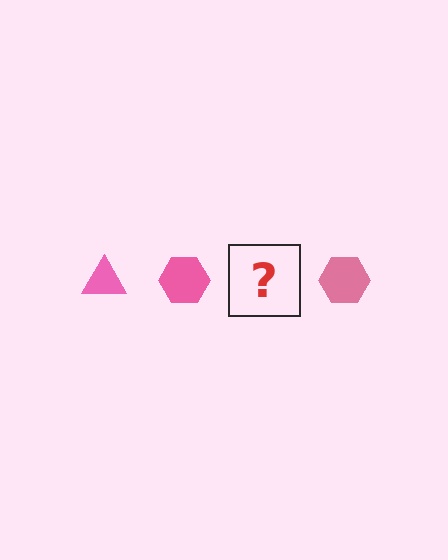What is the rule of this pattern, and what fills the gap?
The rule is that the pattern cycles through triangle, hexagon shapes in pink. The gap should be filled with a pink triangle.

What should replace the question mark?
The question mark should be replaced with a pink triangle.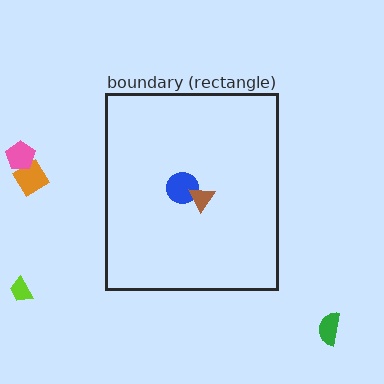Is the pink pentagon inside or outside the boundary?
Outside.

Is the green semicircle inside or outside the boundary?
Outside.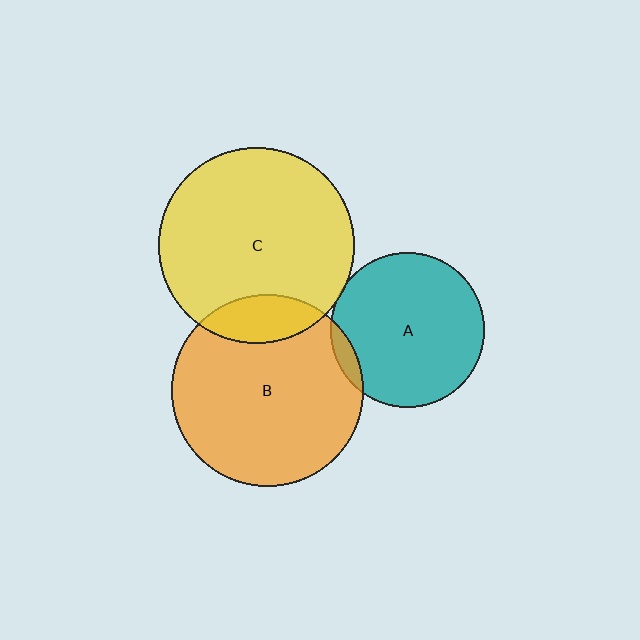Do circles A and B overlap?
Yes.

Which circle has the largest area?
Circle C (yellow).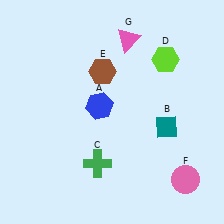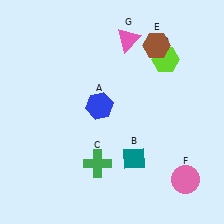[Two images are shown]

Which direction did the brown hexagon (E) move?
The brown hexagon (E) moved right.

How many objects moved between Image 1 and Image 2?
2 objects moved between the two images.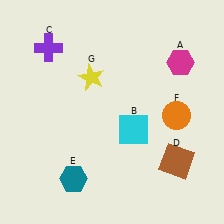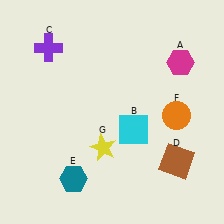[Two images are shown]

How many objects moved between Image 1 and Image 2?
1 object moved between the two images.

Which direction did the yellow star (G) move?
The yellow star (G) moved down.